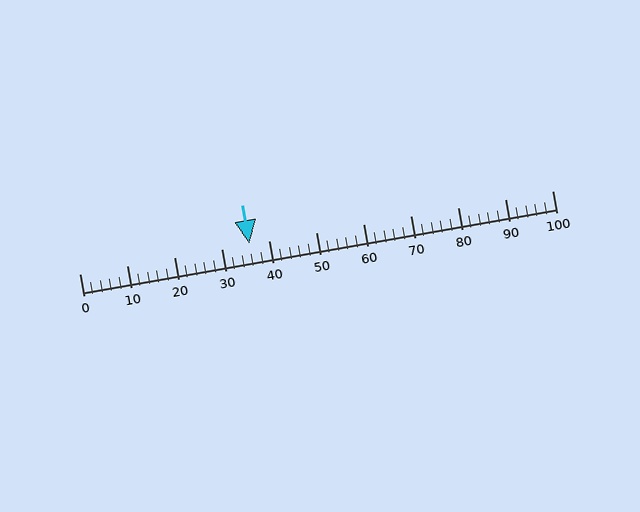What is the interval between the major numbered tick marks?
The major tick marks are spaced 10 units apart.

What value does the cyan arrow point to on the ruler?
The cyan arrow points to approximately 36.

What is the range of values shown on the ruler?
The ruler shows values from 0 to 100.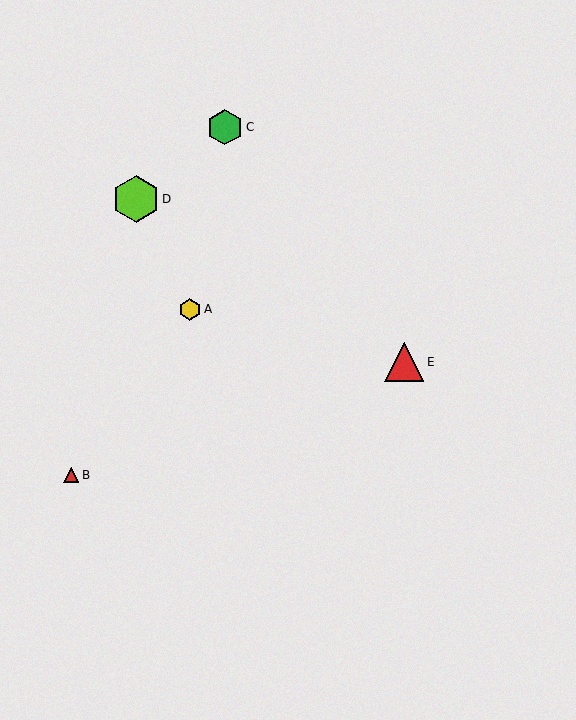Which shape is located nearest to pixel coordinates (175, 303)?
The yellow hexagon (labeled A) at (190, 309) is nearest to that location.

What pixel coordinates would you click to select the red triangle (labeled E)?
Click at (404, 362) to select the red triangle E.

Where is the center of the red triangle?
The center of the red triangle is at (404, 362).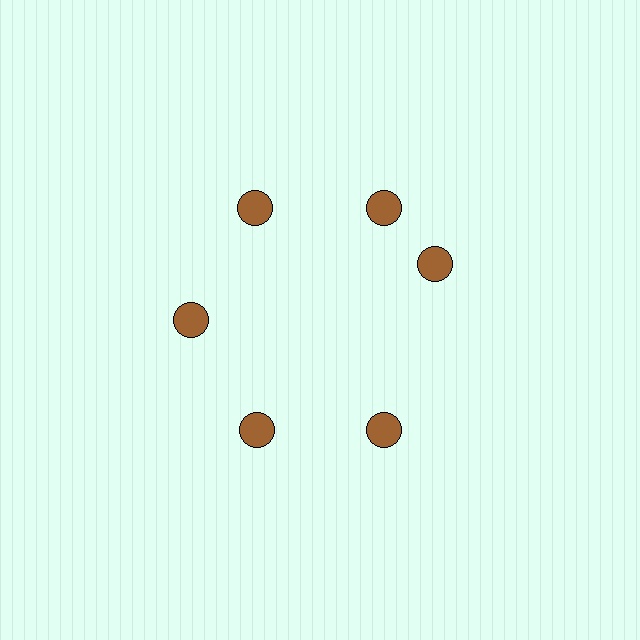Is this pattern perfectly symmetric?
No. The 6 brown circles are arranged in a ring, but one element near the 3 o'clock position is rotated out of alignment along the ring, breaking the 6-fold rotational symmetry.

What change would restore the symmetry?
The symmetry would be restored by rotating it back into even spacing with its neighbors so that all 6 circles sit at equal angles and equal distance from the center.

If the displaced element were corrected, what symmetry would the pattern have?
It would have 6-fold rotational symmetry — the pattern would map onto itself every 60 degrees.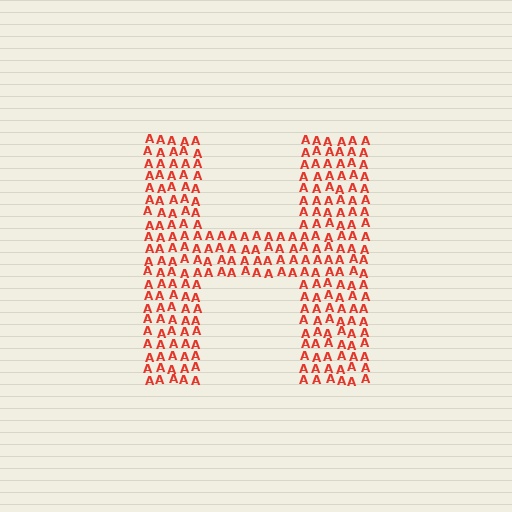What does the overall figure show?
The overall figure shows the letter H.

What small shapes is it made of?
It is made of small letter A's.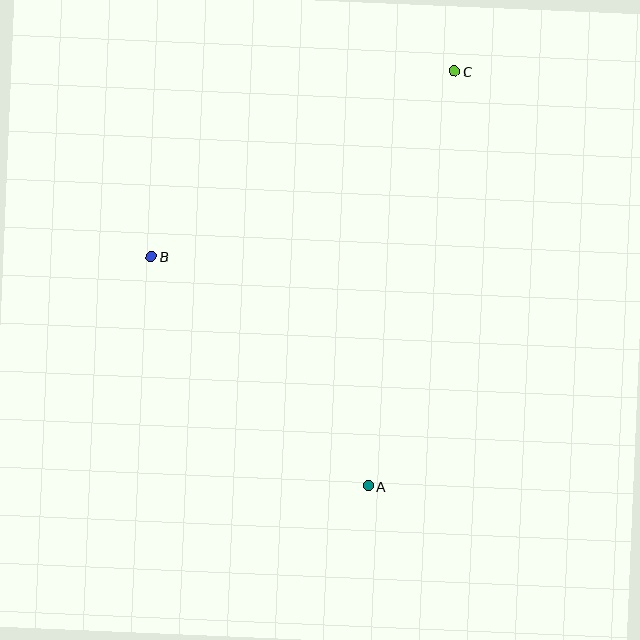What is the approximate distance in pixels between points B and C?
The distance between B and C is approximately 355 pixels.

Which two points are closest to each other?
Points A and B are closest to each other.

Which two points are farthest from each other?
Points A and C are farthest from each other.